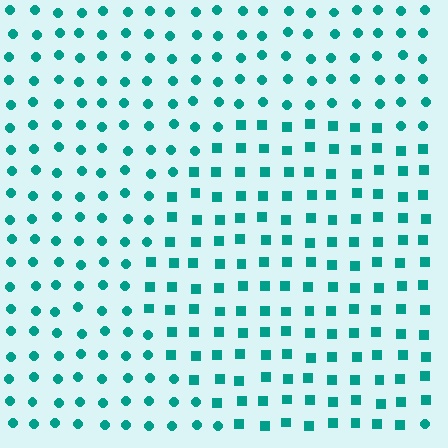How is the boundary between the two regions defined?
The boundary is defined by a change in element shape: squares inside vs. circles outside. All elements share the same color and spacing.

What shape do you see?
I see a circle.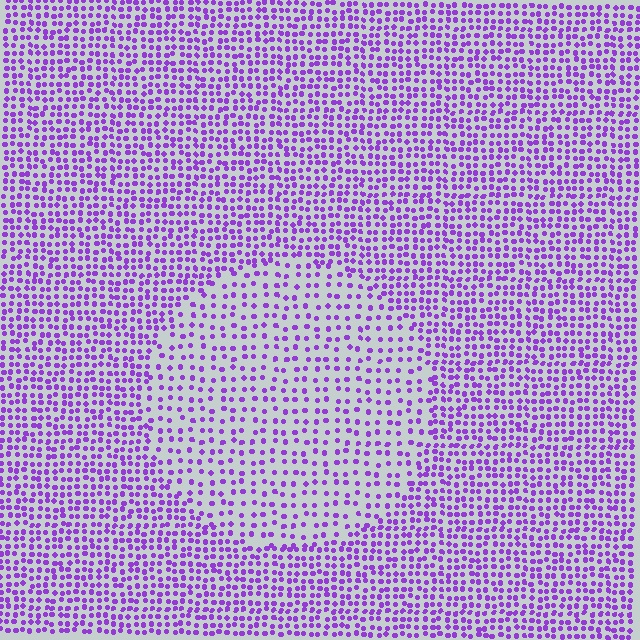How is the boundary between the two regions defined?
The boundary is defined by a change in element density (approximately 1.9x ratio). All elements are the same color, size, and shape.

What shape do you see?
I see a circle.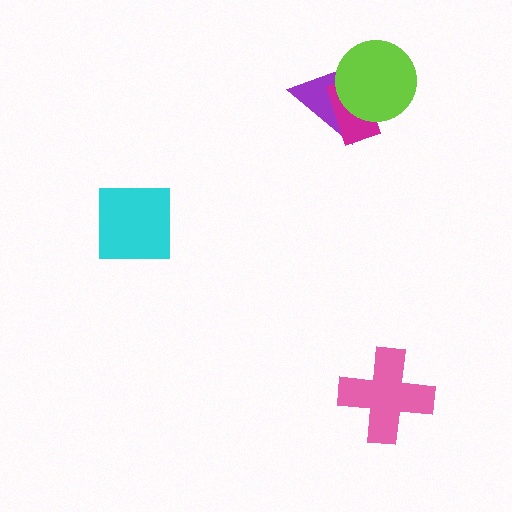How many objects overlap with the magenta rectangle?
2 objects overlap with the magenta rectangle.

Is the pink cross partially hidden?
No, no other shape covers it.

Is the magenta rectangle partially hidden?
Yes, it is partially covered by another shape.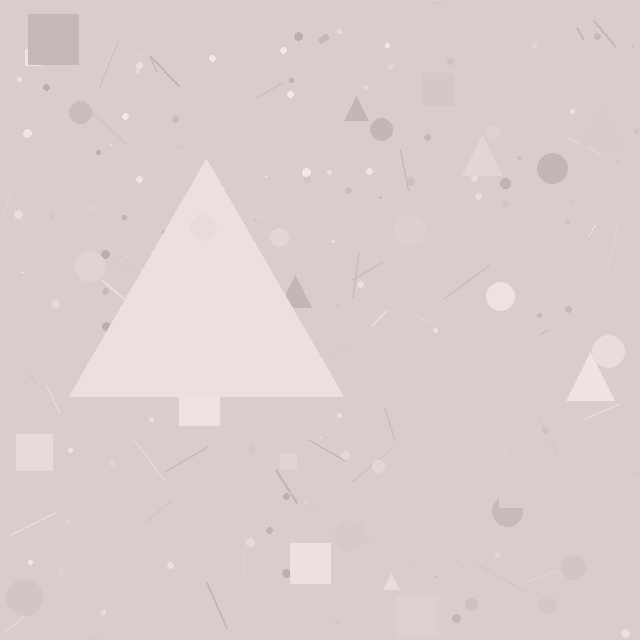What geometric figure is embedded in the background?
A triangle is embedded in the background.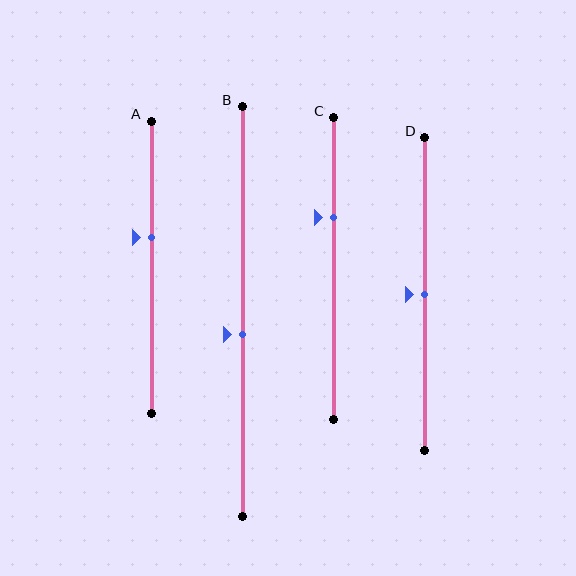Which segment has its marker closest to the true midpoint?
Segment D has its marker closest to the true midpoint.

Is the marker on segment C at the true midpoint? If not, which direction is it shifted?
No, the marker on segment C is shifted upward by about 17% of the segment length.